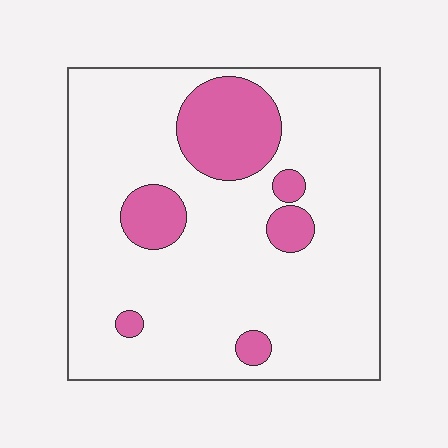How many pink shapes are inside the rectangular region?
6.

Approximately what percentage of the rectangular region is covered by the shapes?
Approximately 15%.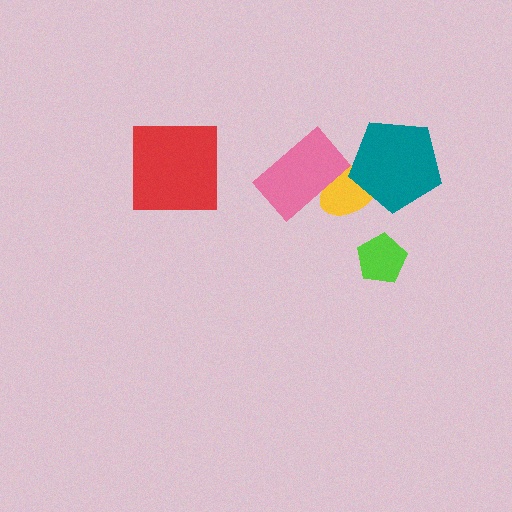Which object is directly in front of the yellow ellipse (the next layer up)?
The pink rectangle is directly in front of the yellow ellipse.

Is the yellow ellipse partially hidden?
Yes, it is partially covered by another shape.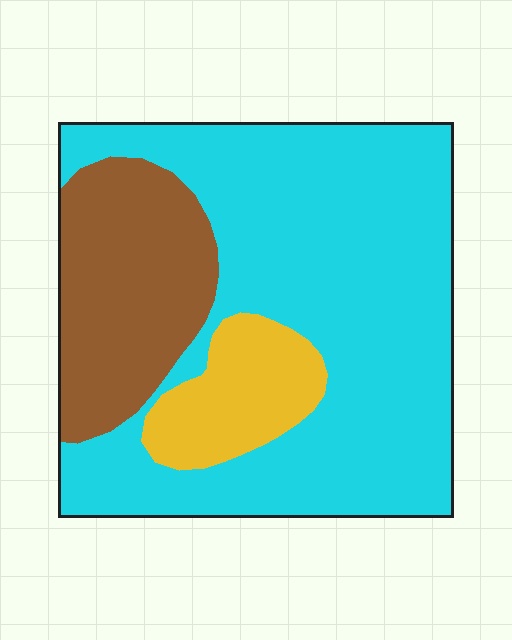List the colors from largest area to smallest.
From largest to smallest: cyan, brown, yellow.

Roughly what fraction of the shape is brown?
Brown covers roughly 25% of the shape.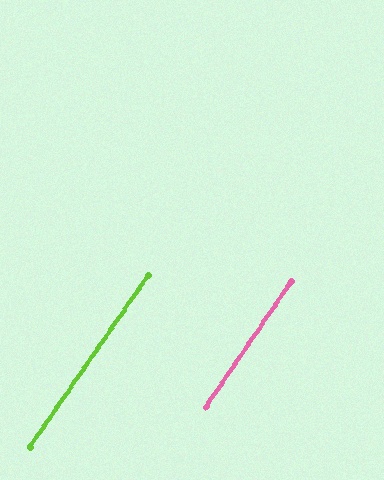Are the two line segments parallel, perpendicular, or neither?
Parallel — their directions differ by only 0.1°.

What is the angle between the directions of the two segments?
Approximately 0 degrees.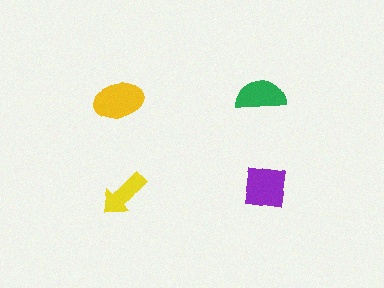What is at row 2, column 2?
A purple square.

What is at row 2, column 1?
A yellow arrow.